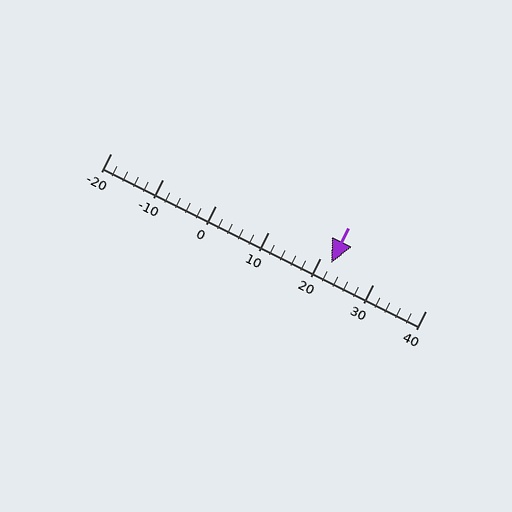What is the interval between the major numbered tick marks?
The major tick marks are spaced 10 units apart.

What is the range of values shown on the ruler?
The ruler shows values from -20 to 40.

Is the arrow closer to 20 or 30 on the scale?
The arrow is closer to 20.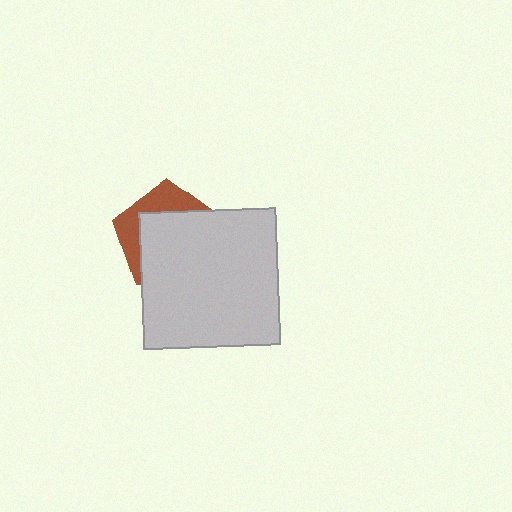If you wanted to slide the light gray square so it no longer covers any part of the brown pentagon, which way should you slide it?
Slide it toward the lower-right — that is the most direct way to separate the two shapes.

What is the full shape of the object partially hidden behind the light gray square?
The partially hidden object is a brown pentagon.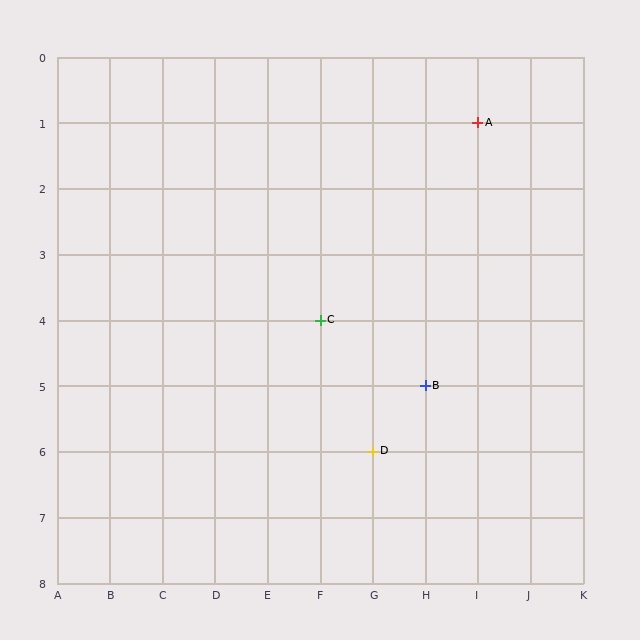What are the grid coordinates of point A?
Point A is at grid coordinates (I, 1).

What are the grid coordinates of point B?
Point B is at grid coordinates (H, 5).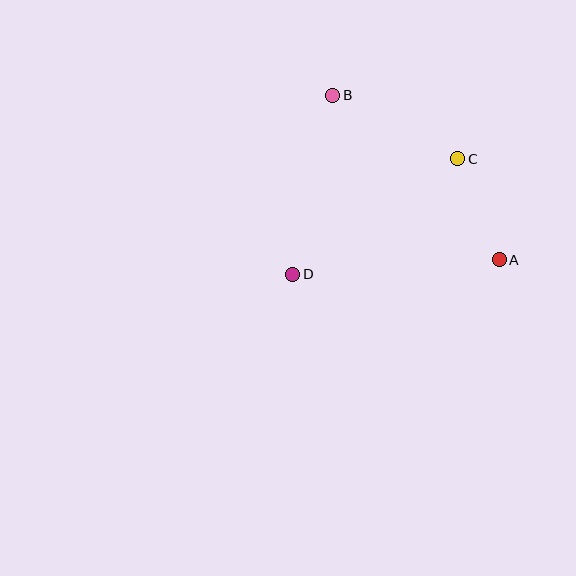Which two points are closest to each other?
Points A and C are closest to each other.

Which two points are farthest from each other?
Points A and B are farthest from each other.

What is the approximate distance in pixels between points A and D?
The distance between A and D is approximately 207 pixels.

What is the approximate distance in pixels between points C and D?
The distance between C and D is approximately 201 pixels.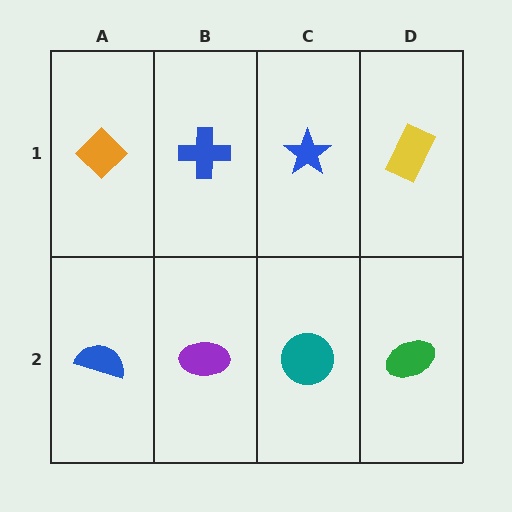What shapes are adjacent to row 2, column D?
A yellow rectangle (row 1, column D), a teal circle (row 2, column C).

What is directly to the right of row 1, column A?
A blue cross.